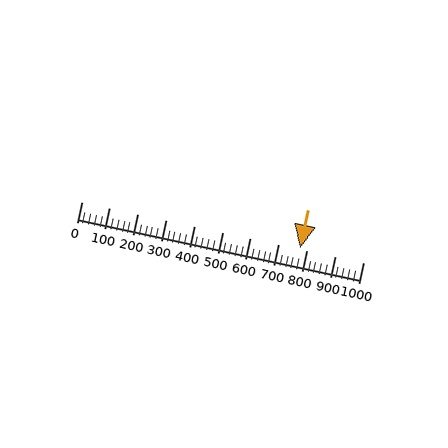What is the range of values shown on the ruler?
The ruler shows values from 0 to 1000.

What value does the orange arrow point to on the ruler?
The orange arrow points to approximately 776.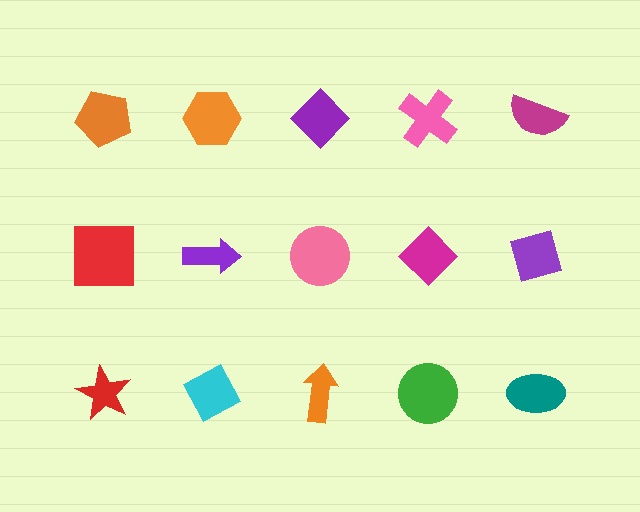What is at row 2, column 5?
A purple diamond.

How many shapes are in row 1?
5 shapes.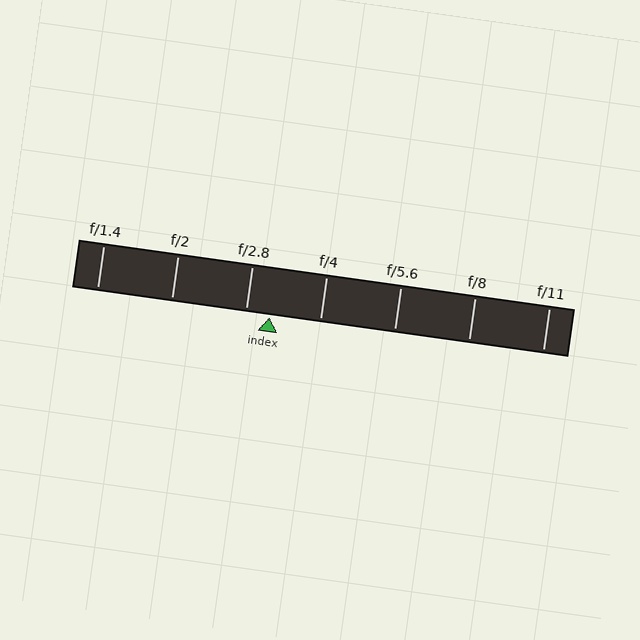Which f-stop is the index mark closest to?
The index mark is closest to f/2.8.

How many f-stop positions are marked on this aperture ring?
There are 7 f-stop positions marked.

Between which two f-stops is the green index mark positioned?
The index mark is between f/2.8 and f/4.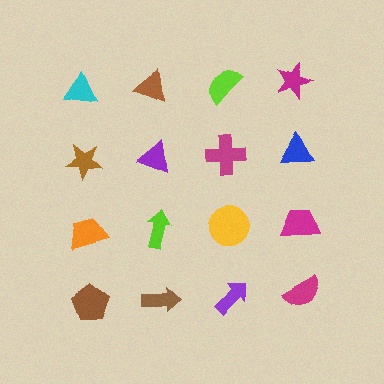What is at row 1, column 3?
A lime semicircle.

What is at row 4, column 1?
A brown pentagon.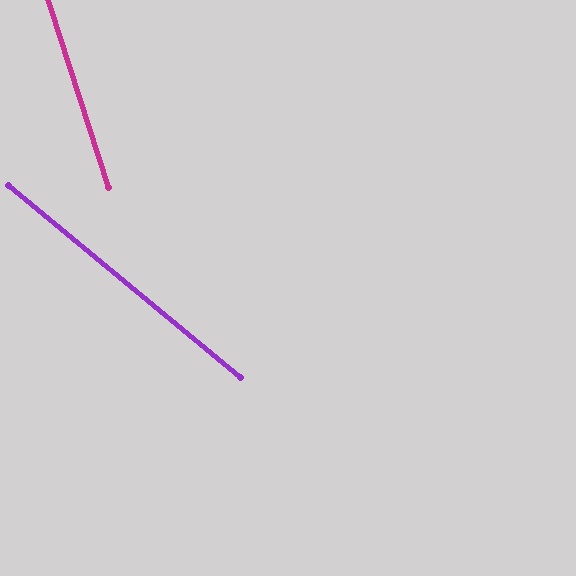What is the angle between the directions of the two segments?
Approximately 33 degrees.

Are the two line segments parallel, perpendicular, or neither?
Neither parallel nor perpendicular — they differ by about 33°.